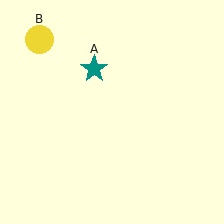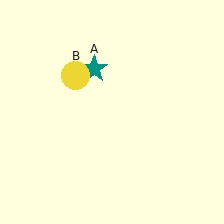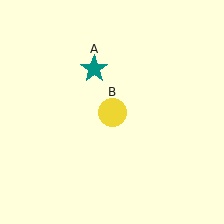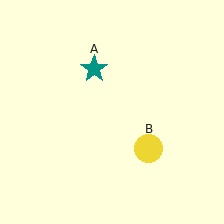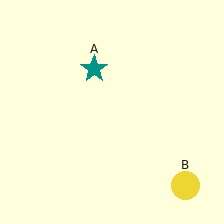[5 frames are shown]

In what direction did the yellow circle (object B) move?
The yellow circle (object B) moved down and to the right.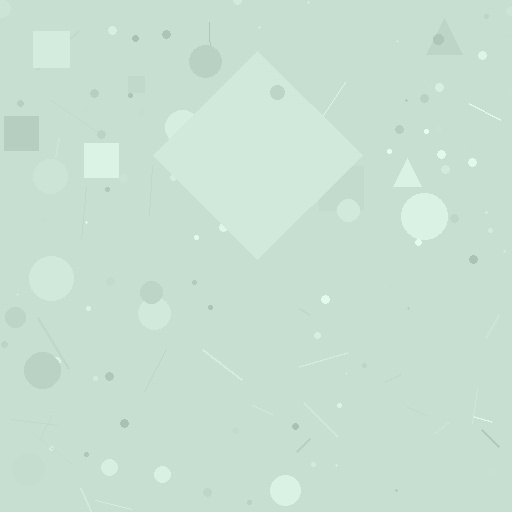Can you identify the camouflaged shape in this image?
The camouflaged shape is a diamond.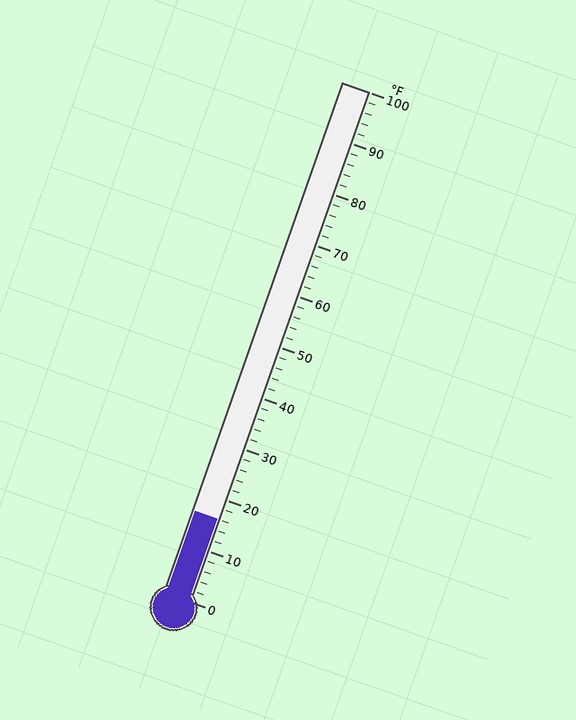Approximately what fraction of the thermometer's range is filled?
The thermometer is filled to approximately 15% of its range.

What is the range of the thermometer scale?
The thermometer scale ranges from 0°F to 100°F.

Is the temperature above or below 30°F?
The temperature is below 30°F.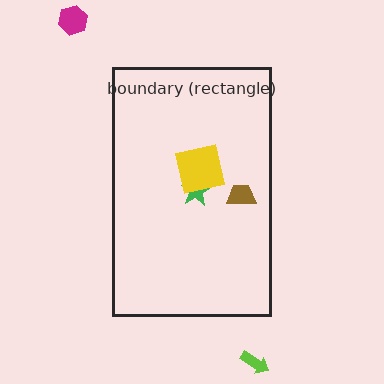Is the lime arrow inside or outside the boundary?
Outside.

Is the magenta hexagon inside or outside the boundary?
Outside.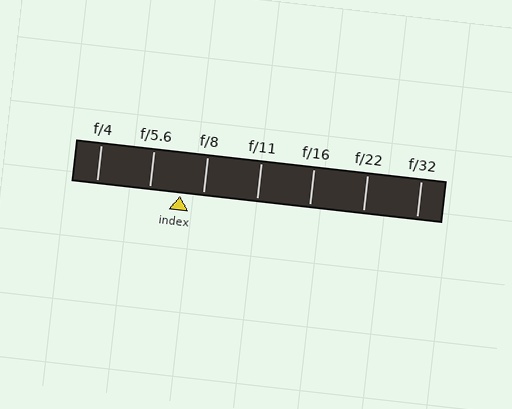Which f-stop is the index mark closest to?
The index mark is closest to f/8.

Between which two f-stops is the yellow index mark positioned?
The index mark is between f/5.6 and f/8.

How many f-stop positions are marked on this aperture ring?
There are 7 f-stop positions marked.